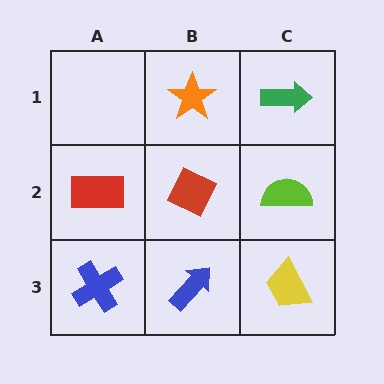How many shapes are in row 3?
3 shapes.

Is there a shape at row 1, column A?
No, that cell is empty.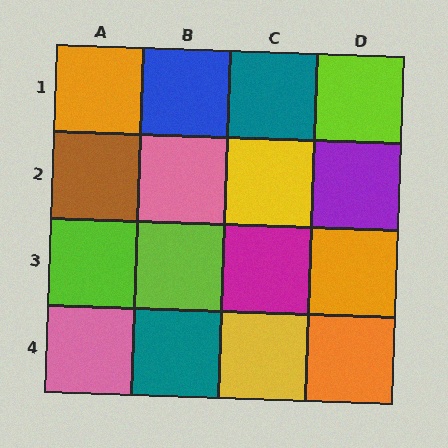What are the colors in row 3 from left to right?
Lime, lime, magenta, orange.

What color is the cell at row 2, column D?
Purple.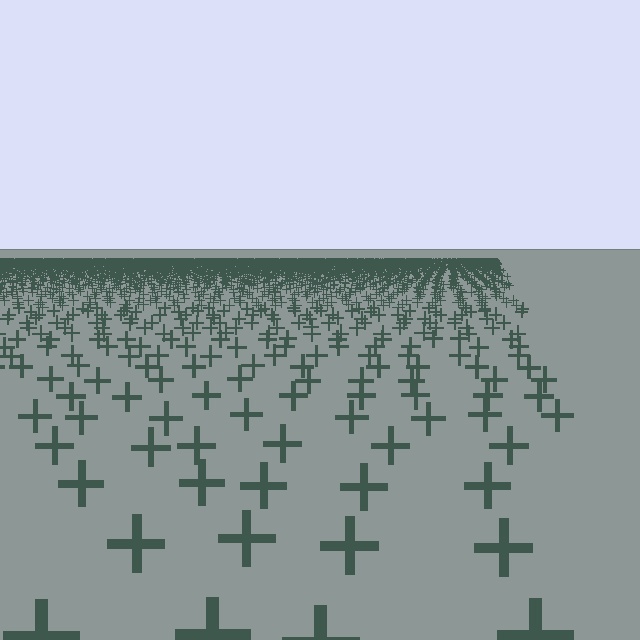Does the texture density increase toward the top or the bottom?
Density increases toward the top.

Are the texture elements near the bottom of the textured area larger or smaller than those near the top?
Larger. Near the bottom, elements are closer to the viewer and appear at a bigger on-screen size.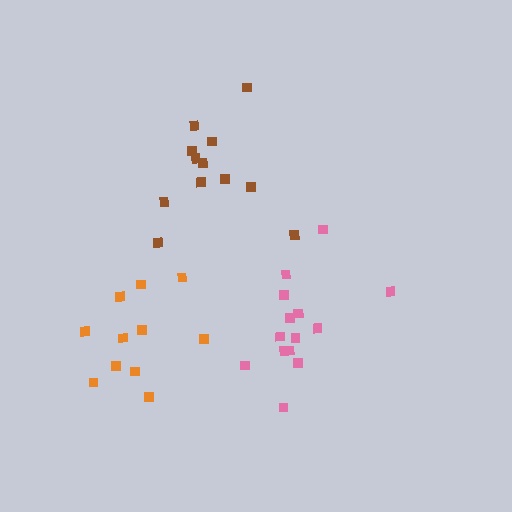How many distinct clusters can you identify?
There are 3 distinct clusters.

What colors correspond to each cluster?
The clusters are colored: pink, brown, orange.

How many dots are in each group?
Group 1: 14 dots, Group 2: 12 dots, Group 3: 11 dots (37 total).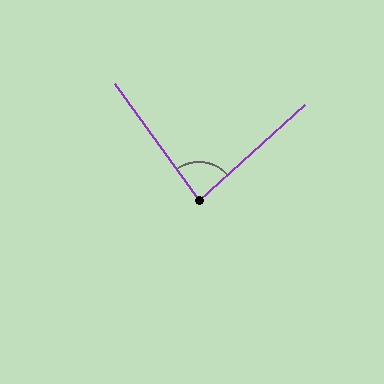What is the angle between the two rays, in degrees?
Approximately 84 degrees.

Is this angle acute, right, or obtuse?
It is acute.